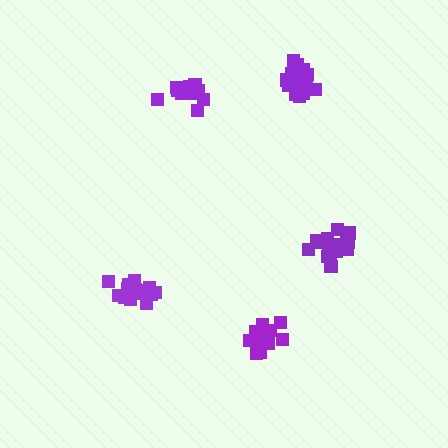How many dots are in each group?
Group 1: 13 dots, Group 2: 17 dots, Group 3: 16 dots, Group 4: 14 dots, Group 5: 17 dots (77 total).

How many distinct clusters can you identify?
There are 5 distinct clusters.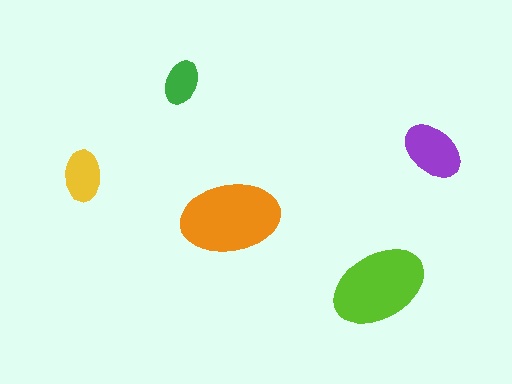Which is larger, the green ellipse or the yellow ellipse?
The yellow one.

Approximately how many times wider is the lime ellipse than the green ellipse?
About 2 times wider.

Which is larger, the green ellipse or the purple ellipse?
The purple one.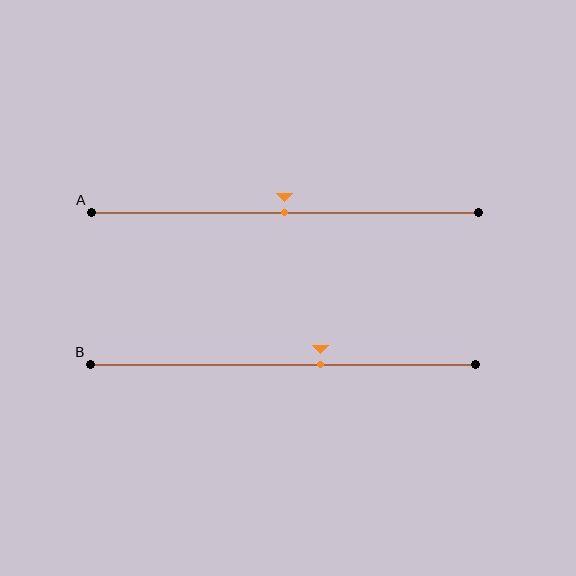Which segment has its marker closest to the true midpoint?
Segment A has its marker closest to the true midpoint.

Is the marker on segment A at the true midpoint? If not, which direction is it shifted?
Yes, the marker on segment A is at the true midpoint.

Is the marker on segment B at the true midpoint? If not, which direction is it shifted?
No, the marker on segment B is shifted to the right by about 10% of the segment length.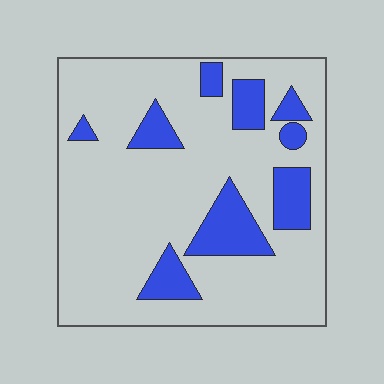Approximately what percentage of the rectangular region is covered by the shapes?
Approximately 20%.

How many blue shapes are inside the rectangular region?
9.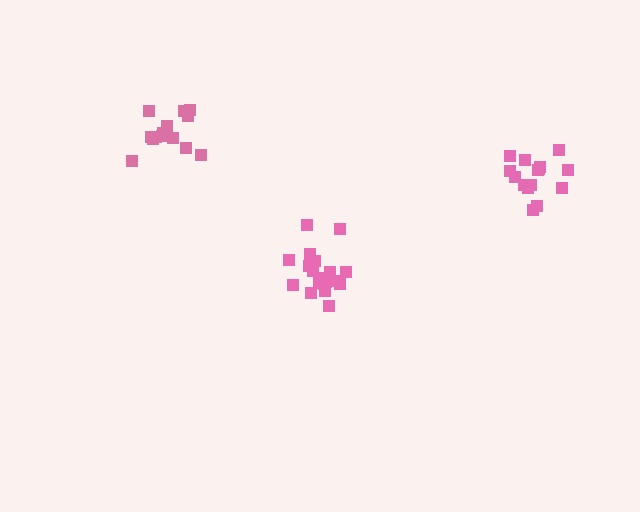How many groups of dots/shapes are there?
There are 3 groups.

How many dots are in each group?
Group 1: 15 dots, Group 2: 19 dots, Group 3: 15 dots (49 total).